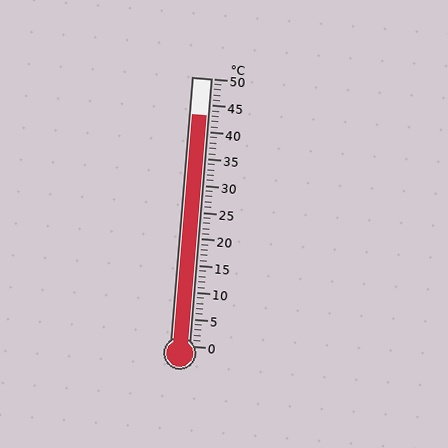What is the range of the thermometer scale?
The thermometer scale ranges from 0°C to 50°C.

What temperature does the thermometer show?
The thermometer shows approximately 43°C.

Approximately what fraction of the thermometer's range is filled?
The thermometer is filled to approximately 85% of its range.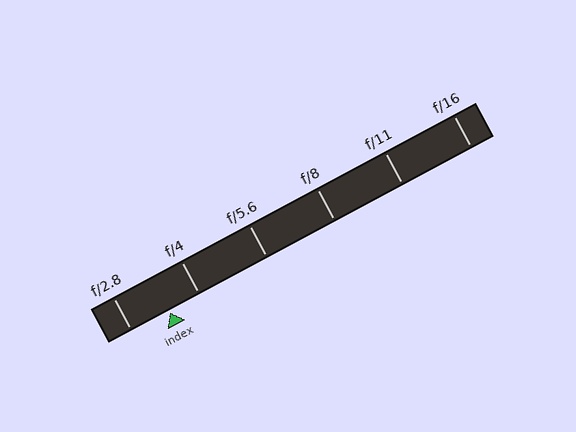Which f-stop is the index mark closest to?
The index mark is closest to f/4.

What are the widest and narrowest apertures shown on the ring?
The widest aperture shown is f/2.8 and the narrowest is f/16.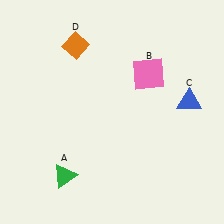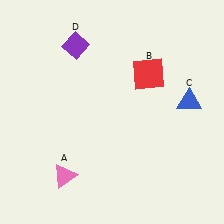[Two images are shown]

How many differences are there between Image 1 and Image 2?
There are 3 differences between the two images.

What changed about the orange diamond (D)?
In Image 1, D is orange. In Image 2, it changed to purple.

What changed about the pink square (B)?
In Image 1, B is pink. In Image 2, it changed to red.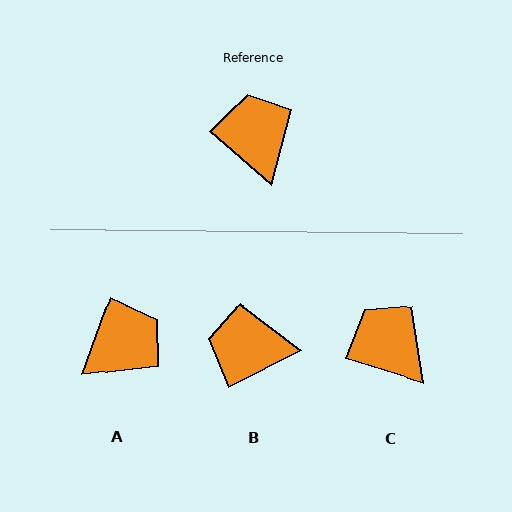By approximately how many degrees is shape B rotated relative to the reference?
Approximately 68 degrees counter-clockwise.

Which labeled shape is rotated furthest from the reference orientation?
A, about 69 degrees away.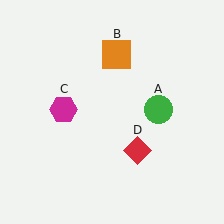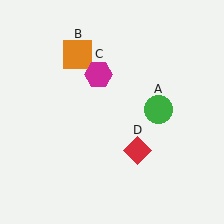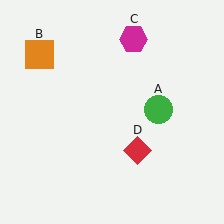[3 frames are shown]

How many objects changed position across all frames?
2 objects changed position: orange square (object B), magenta hexagon (object C).